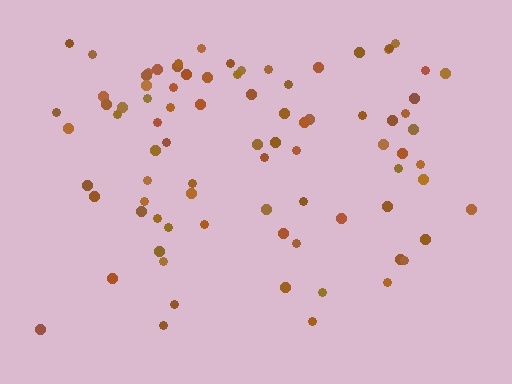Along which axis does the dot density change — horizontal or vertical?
Vertical.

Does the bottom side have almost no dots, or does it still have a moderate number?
Still a moderate number, just noticeably fewer than the top.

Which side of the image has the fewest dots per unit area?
The bottom.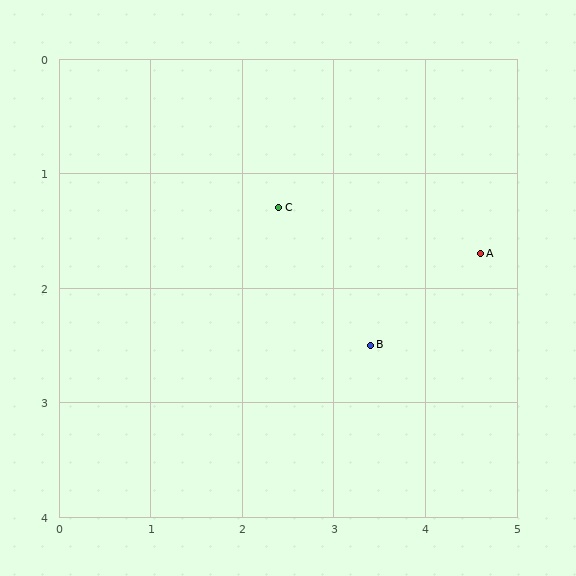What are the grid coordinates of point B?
Point B is at approximately (3.4, 2.5).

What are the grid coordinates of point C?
Point C is at approximately (2.4, 1.3).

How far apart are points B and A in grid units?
Points B and A are about 1.4 grid units apart.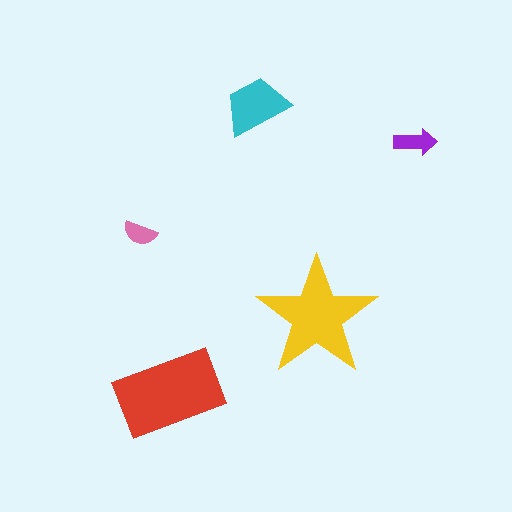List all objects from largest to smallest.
The red rectangle, the yellow star, the cyan trapezoid, the purple arrow, the pink semicircle.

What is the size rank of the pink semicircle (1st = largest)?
5th.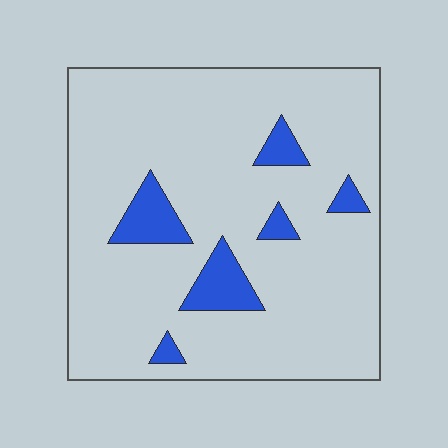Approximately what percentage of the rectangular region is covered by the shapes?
Approximately 10%.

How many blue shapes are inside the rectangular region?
6.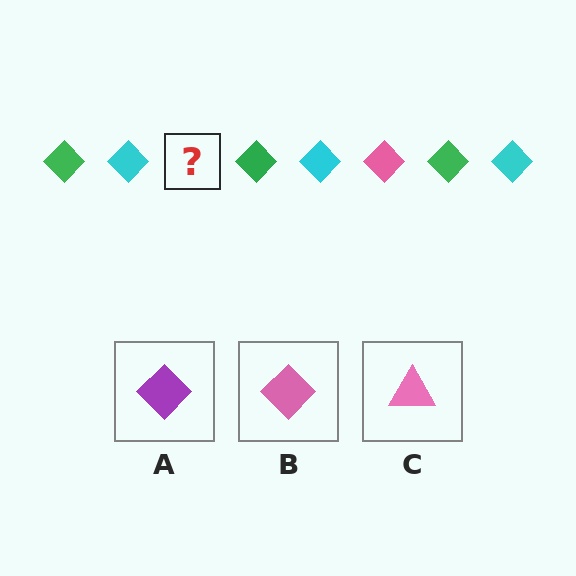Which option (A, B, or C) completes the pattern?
B.